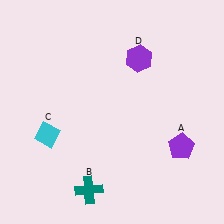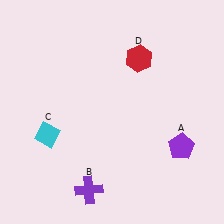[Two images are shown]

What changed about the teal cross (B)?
In Image 1, B is teal. In Image 2, it changed to purple.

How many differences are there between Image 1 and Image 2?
There are 2 differences between the two images.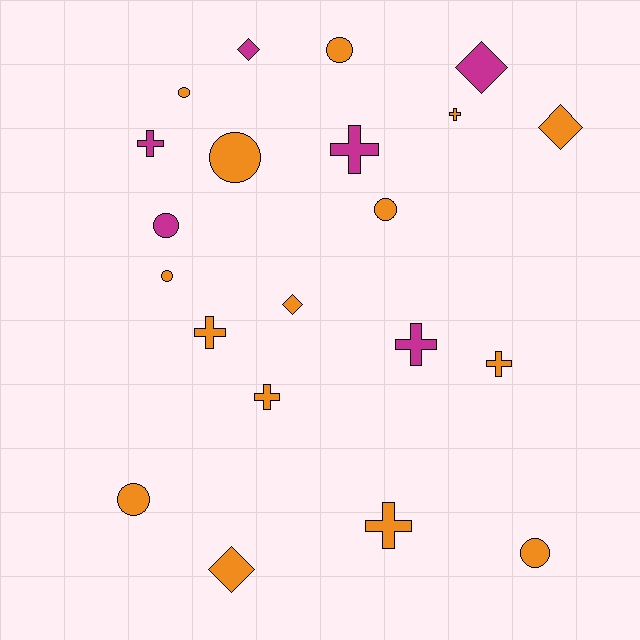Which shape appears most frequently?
Circle, with 8 objects.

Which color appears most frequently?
Orange, with 15 objects.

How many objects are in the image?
There are 21 objects.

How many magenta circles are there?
There is 1 magenta circle.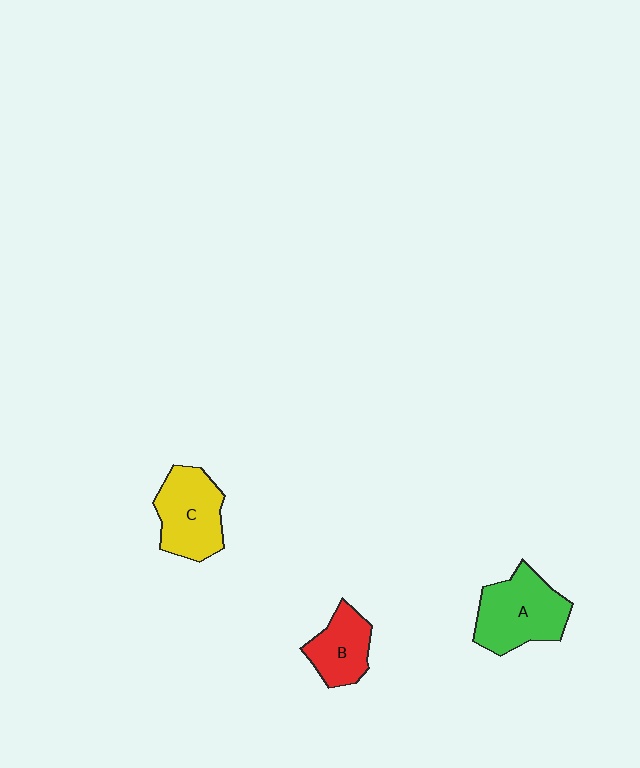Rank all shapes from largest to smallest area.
From largest to smallest: A (green), C (yellow), B (red).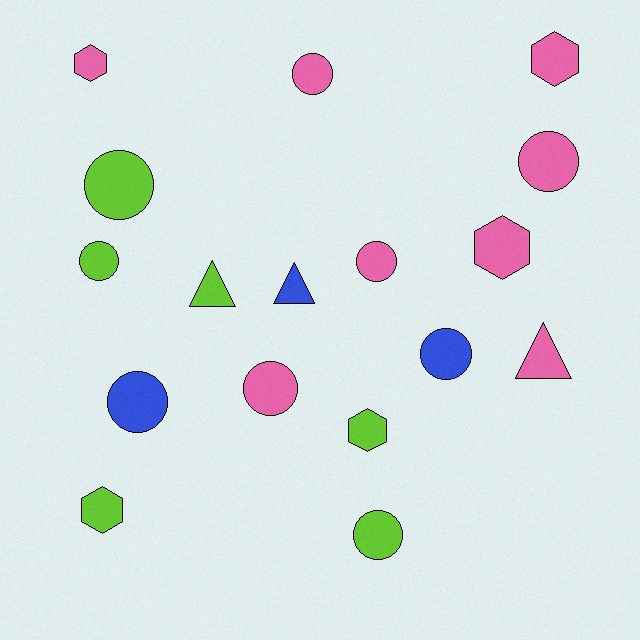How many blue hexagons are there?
There are no blue hexagons.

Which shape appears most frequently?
Circle, with 9 objects.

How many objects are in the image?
There are 17 objects.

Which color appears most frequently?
Pink, with 8 objects.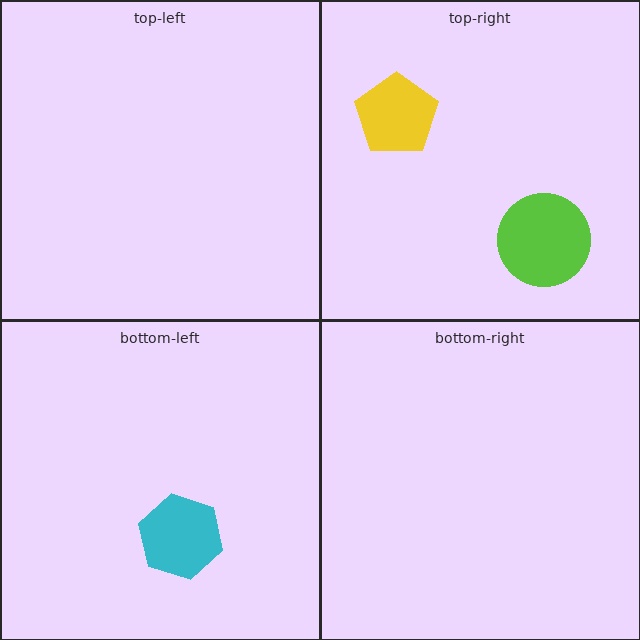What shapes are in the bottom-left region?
The cyan hexagon.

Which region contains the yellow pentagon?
The top-right region.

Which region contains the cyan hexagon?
The bottom-left region.